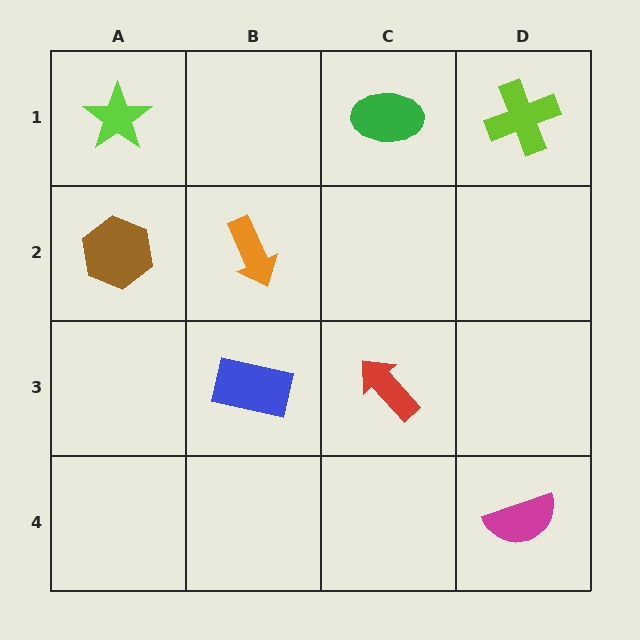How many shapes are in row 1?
3 shapes.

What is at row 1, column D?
A lime cross.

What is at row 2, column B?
An orange arrow.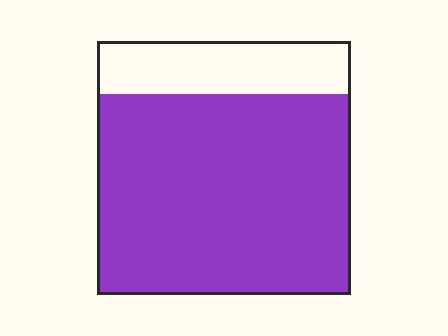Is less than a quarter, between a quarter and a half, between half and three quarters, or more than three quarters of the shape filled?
More than three quarters.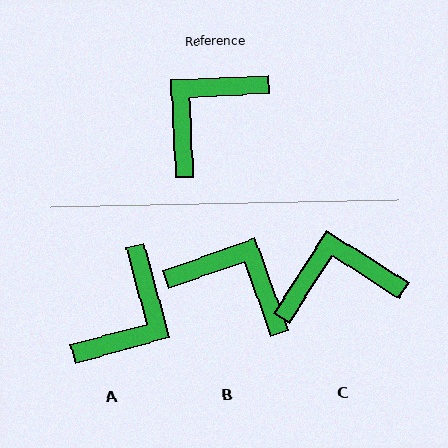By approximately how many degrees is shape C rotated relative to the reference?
Approximately 35 degrees clockwise.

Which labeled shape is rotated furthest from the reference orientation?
A, about 168 degrees away.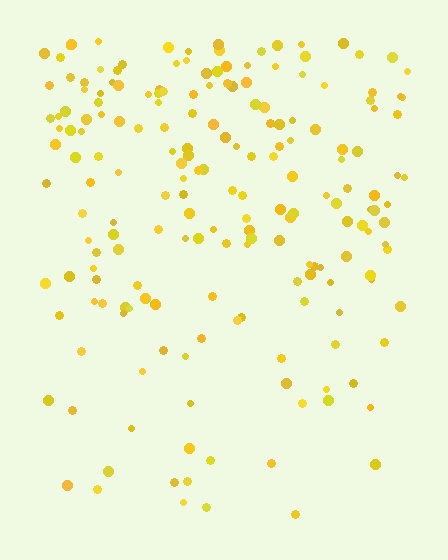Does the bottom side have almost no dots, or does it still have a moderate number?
Still a moderate number, just noticeably fewer than the top.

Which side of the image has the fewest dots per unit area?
The bottom.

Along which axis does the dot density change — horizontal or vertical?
Vertical.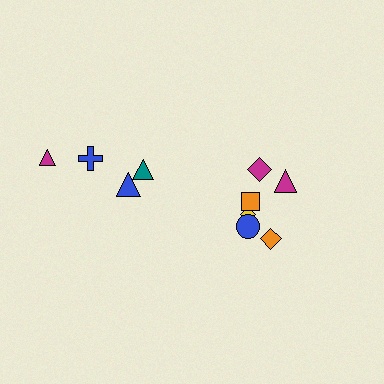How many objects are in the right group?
There are 6 objects.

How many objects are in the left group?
There are 4 objects.